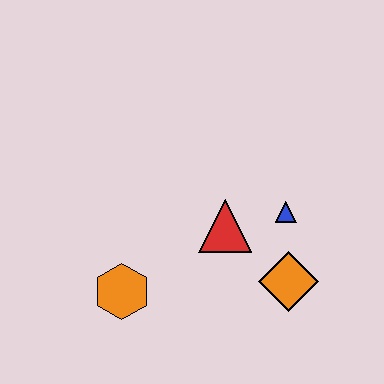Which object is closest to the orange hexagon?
The red triangle is closest to the orange hexagon.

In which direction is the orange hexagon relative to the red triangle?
The orange hexagon is to the left of the red triangle.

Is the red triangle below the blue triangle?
Yes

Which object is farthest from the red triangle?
The orange hexagon is farthest from the red triangle.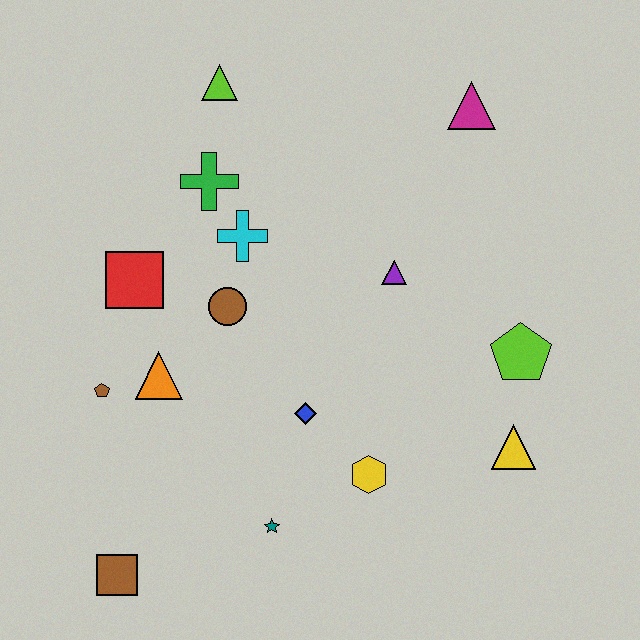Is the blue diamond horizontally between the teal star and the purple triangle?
Yes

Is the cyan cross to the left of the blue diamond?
Yes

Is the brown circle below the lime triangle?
Yes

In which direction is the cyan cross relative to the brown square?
The cyan cross is above the brown square.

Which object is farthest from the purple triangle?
The brown square is farthest from the purple triangle.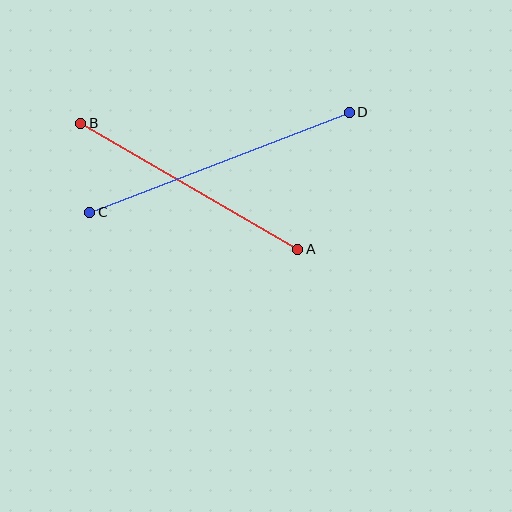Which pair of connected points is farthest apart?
Points C and D are farthest apart.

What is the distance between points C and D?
The distance is approximately 278 pixels.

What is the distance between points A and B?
The distance is approximately 251 pixels.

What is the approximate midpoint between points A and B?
The midpoint is at approximately (189, 186) pixels.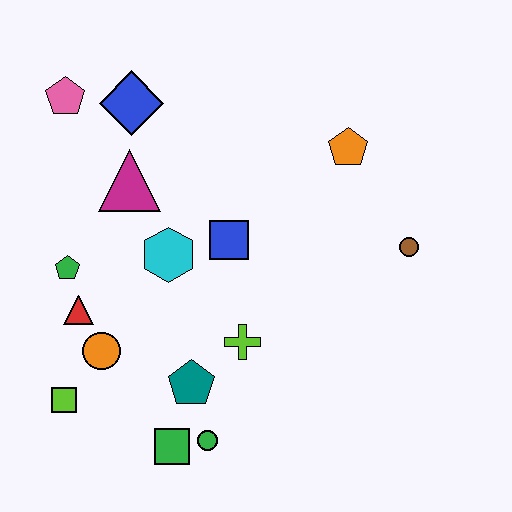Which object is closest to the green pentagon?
The red triangle is closest to the green pentagon.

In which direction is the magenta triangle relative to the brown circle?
The magenta triangle is to the left of the brown circle.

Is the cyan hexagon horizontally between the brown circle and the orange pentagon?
No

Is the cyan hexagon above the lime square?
Yes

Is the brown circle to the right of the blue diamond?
Yes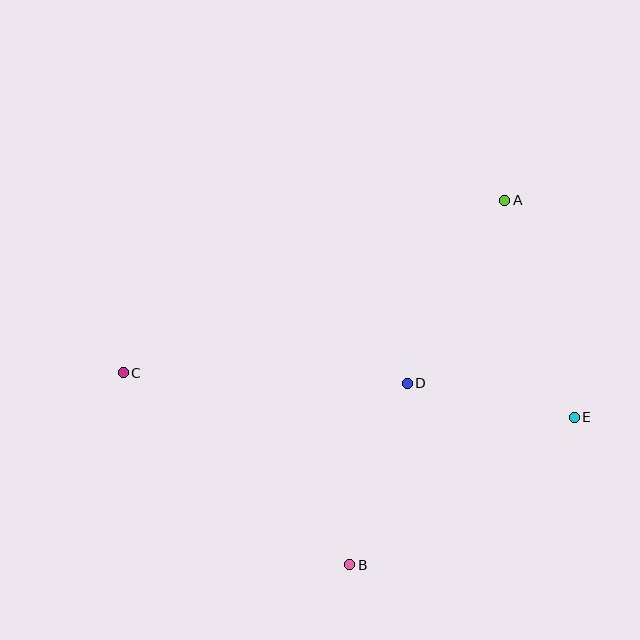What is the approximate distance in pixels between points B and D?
The distance between B and D is approximately 190 pixels.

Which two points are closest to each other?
Points D and E are closest to each other.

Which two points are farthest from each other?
Points C and E are farthest from each other.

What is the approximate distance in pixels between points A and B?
The distance between A and B is approximately 396 pixels.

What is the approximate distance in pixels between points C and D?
The distance between C and D is approximately 284 pixels.